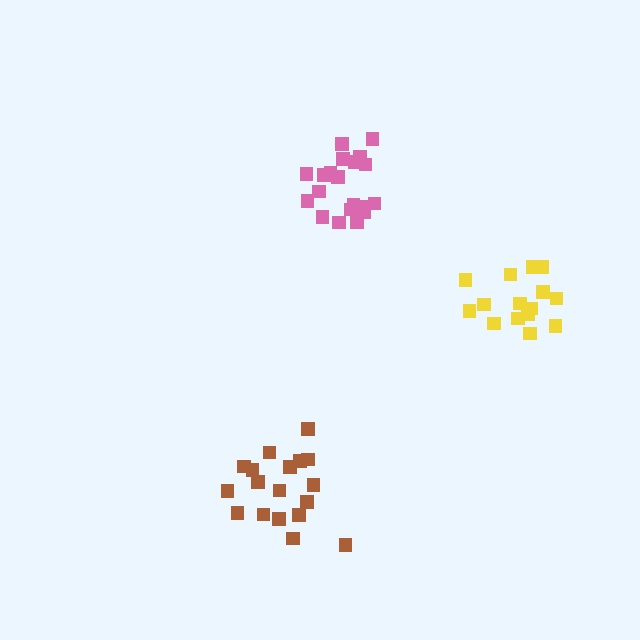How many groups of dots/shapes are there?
There are 3 groups.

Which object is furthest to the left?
The brown cluster is leftmost.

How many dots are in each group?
Group 1: 18 dots, Group 2: 20 dots, Group 3: 15 dots (53 total).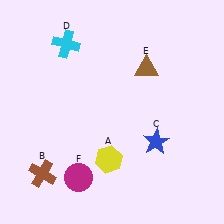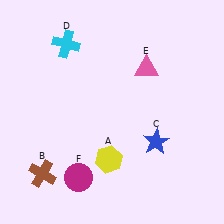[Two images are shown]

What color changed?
The triangle (E) changed from brown in Image 1 to pink in Image 2.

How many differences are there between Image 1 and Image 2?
There is 1 difference between the two images.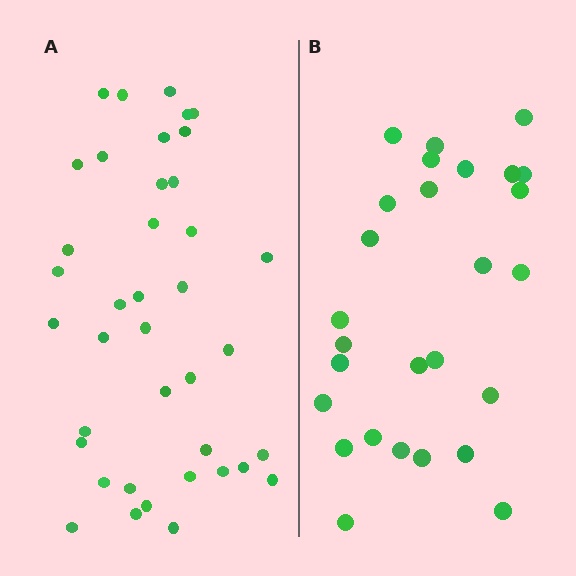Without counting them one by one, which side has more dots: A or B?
Region A (the left region) has more dots.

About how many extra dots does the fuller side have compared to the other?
Region A has roughly 12 or so more dots than region B.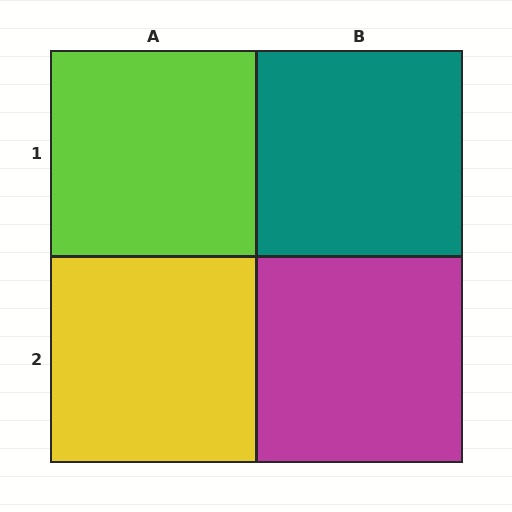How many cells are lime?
1 cell is lime.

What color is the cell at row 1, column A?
Lime.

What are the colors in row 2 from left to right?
Yellow, magenta.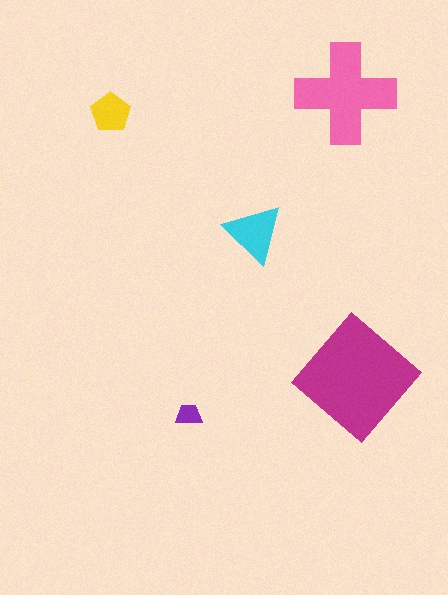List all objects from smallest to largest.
The purple trapezoid, the yellow pentagon, the cyan triangle, the pink cross, the magenta diamond.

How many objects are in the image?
There are 5 objects in the image.